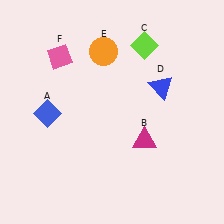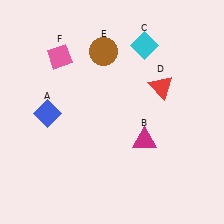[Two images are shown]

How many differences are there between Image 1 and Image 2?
There are 3 differences between the two images.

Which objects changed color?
C changed from lime to cyan. D changed from blue to red. E changed from orange to brown.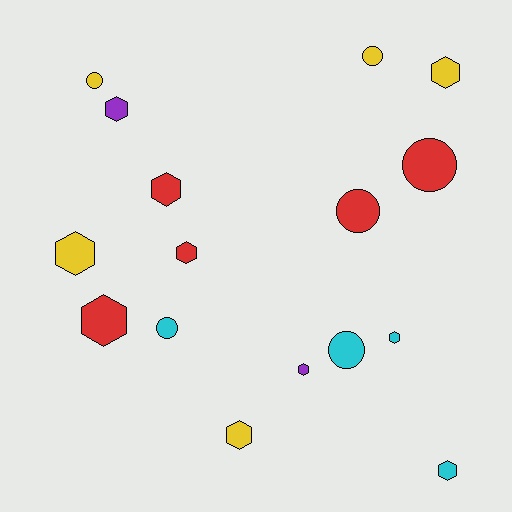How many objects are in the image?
There are 16 objects.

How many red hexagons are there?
There are 3 red hexagons.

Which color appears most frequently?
Yellow, with 5 objects.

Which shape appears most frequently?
Hexagon, with 10 objects.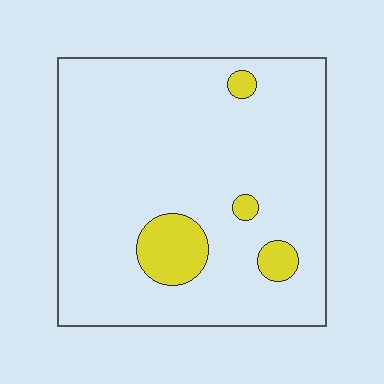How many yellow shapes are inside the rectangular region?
4.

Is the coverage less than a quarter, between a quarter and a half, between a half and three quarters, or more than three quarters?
Less than a quarter.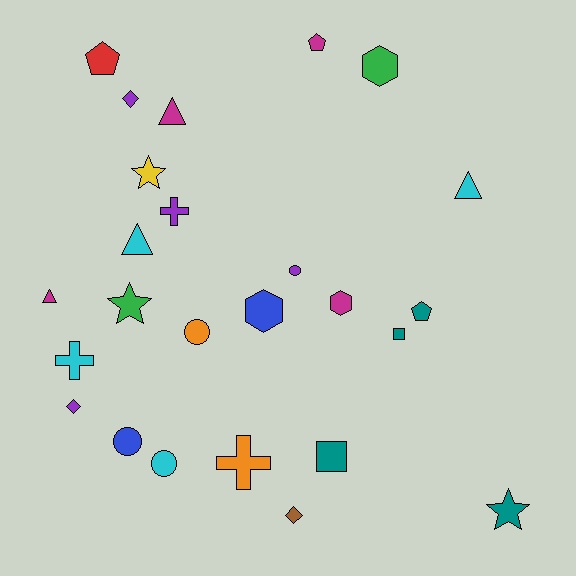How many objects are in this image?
There are 25 objects.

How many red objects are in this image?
There is 1 red object.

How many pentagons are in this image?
There are 3 pentagons.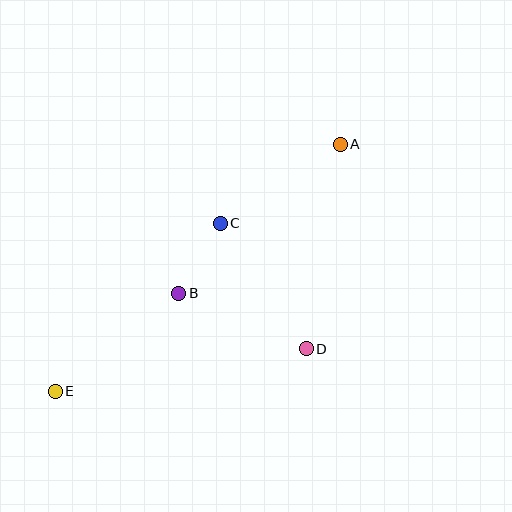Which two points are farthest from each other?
Points A and E are farthest from each other.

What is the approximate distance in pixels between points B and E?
The distance between B and E is approximately 158 pixels.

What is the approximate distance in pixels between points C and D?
The distance between C and D is approximately 152 pixels.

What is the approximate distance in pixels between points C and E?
The distance between C and E is approximately 235 pixels.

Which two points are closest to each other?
Points B and C are closest to each other.